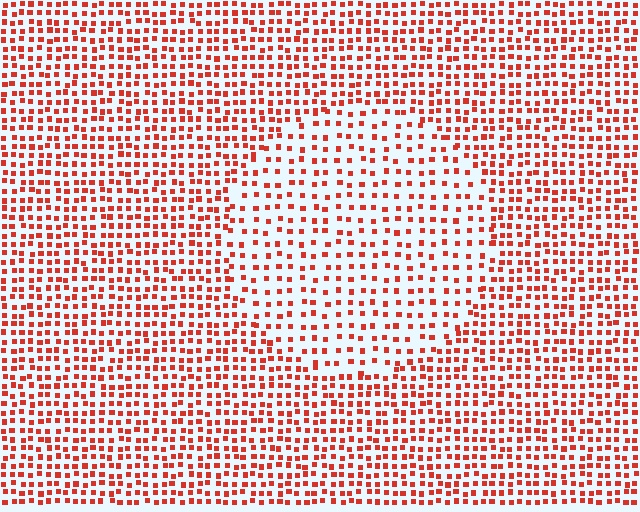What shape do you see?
I see a circle.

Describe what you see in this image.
The image contains small red elements arranged at two different densities. A circle-shaped region is visible where the elements are less densely packed than the surrounding area.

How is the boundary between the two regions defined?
The boundary is defined by a change in element density (approximately 1.8x ratio). All elements are the same color, size, and shape.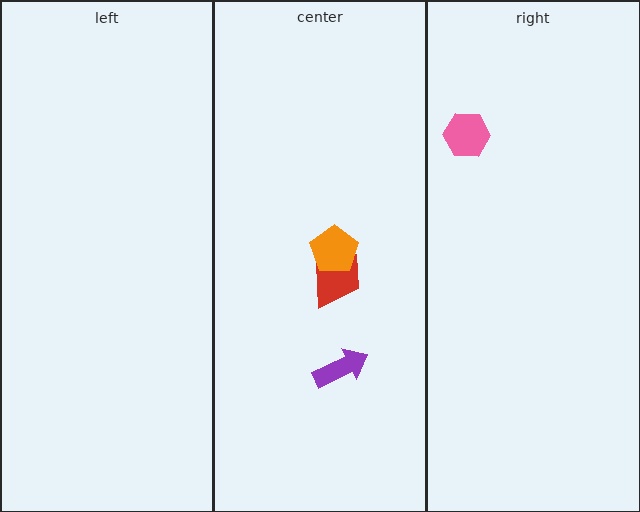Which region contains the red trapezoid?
The center region.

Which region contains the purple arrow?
The center region.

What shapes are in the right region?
The pink hexagon.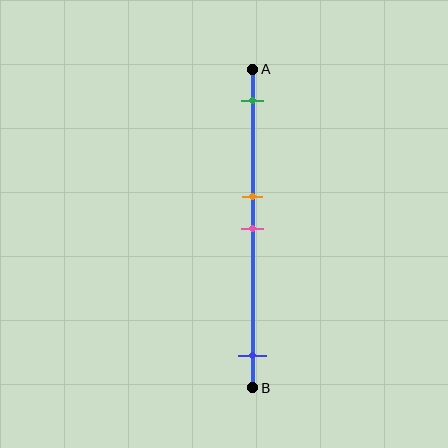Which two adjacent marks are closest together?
The orange and pink marks are the closest adjacent pair.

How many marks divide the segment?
There are 4 marks dividing the segment.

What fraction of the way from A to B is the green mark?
The green mark is approximately 10% (0.1) of the way from A to B.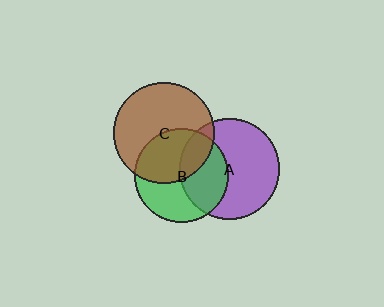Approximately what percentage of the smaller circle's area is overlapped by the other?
Approximately 45%.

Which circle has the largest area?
Circle A (purple).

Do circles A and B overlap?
Yes.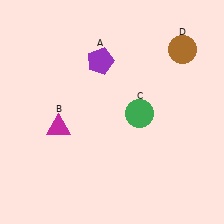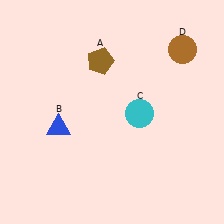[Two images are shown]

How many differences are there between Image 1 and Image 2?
There are 3 differences between the two images.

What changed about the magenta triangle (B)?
In Image 1, B is magenta. In Image 2, it changed to blue.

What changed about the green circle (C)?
In Image 1, C is green. In Image 2, it changed to cyan.